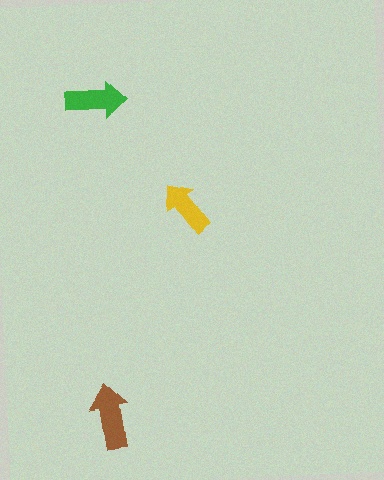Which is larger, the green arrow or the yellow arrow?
The green one.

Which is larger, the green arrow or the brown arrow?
The brown one.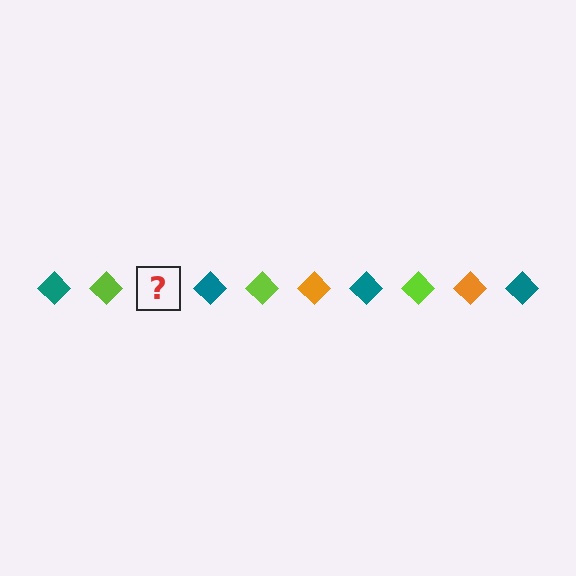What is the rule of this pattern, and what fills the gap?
The rule is that the pattern cycles through teal, lime, orange diamonds. The gap should be filled with an orange diamond.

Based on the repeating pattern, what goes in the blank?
The blank should be an orange diamond.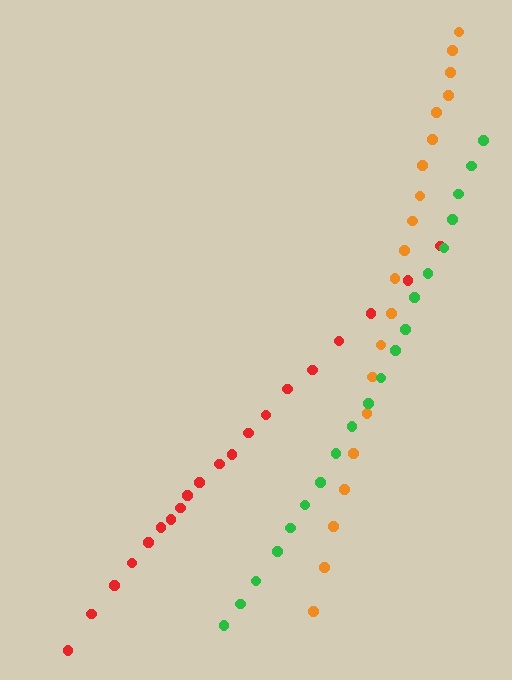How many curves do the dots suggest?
There are 3 distinct paths.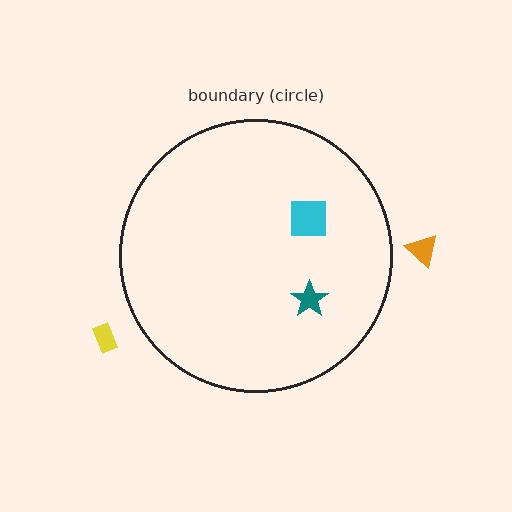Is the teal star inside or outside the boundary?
Inside.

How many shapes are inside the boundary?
2 inside, 2 outside.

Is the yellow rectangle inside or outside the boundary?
Outside.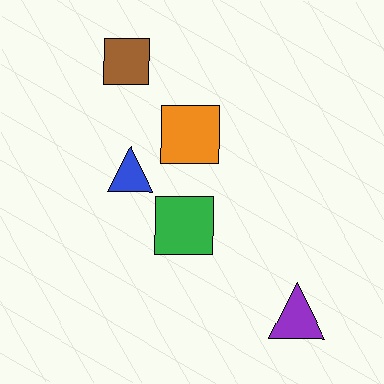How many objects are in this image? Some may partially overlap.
There are 5 objects.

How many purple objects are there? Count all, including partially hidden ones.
There is 1 purple object.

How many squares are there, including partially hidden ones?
There are 3 squares.